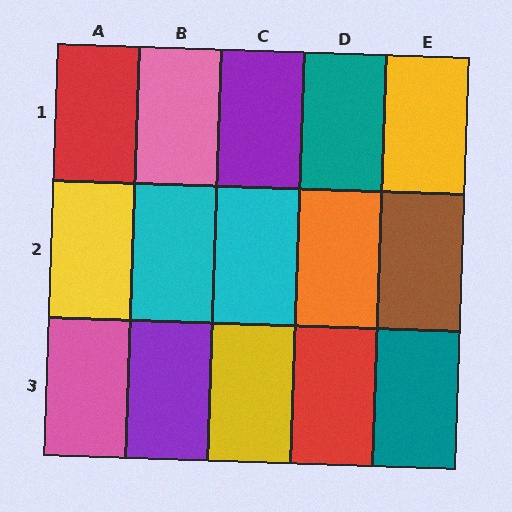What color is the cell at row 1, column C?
Purple.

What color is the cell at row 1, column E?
Yellow.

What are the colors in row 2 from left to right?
Yellow, cyan, cyan, orange, brown.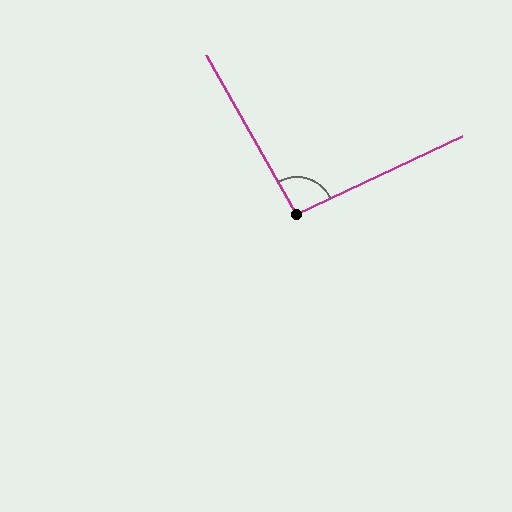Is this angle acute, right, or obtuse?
It is approximately a right angle.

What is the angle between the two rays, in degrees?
Approximately 94 degrees.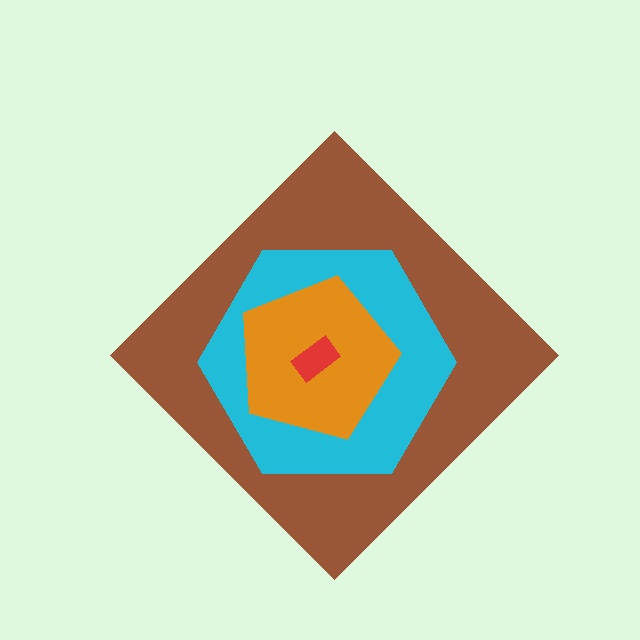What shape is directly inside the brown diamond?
The cyan hexagon.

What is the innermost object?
The red rectangle.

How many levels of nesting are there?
4.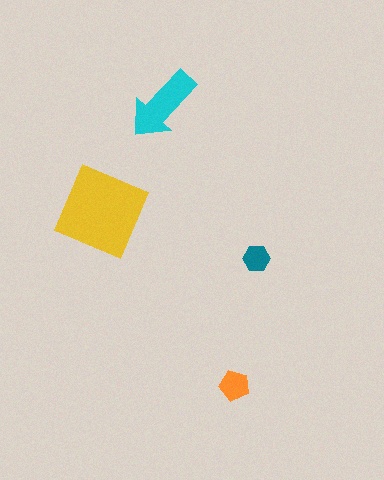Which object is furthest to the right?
The teal hexagon is rightmost.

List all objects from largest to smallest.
The yellow square, the cyan arrow, the orange pentagon, the teal hexagon.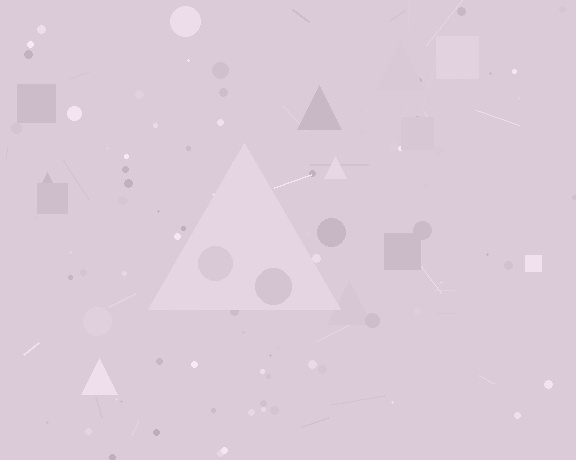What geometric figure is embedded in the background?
A triangle is embedded in the background.